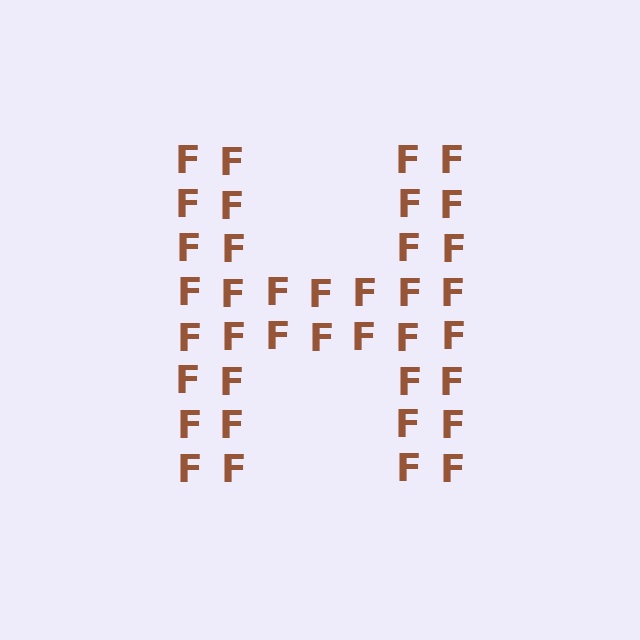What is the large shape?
The large shape is the letter H.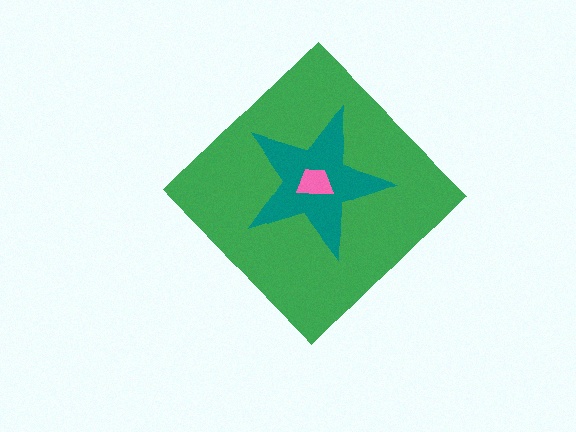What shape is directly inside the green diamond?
The teal star.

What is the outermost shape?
The green diamond.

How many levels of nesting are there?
3.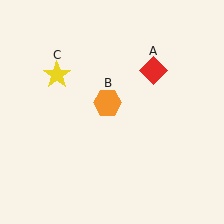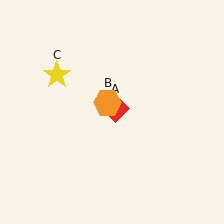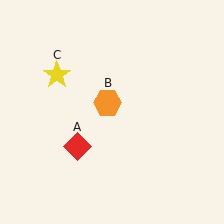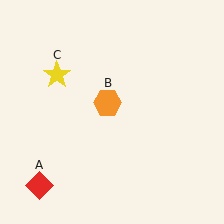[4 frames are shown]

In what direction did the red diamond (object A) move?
The red diamond (object A) moved down and to the left.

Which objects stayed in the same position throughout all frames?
Orange hexagon (object B) and yellow star (object C) remained stationary.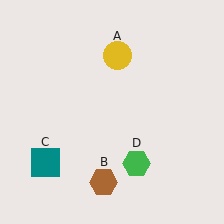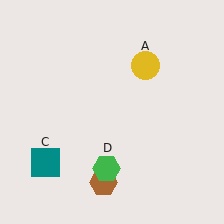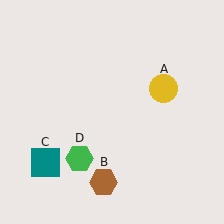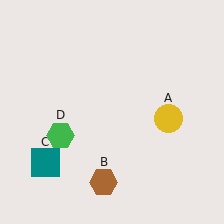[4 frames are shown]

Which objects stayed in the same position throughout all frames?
Brown hexagon (object B) and teal square (object C) remained stationary.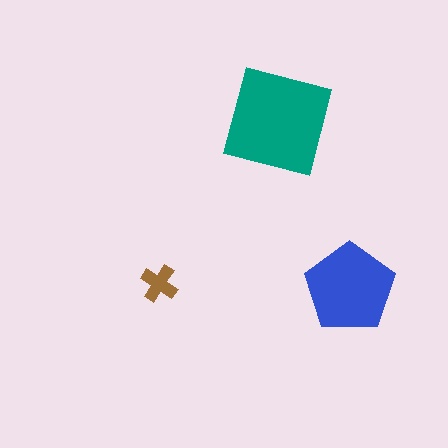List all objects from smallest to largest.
The brown cross, the blue pentagon, the teal square.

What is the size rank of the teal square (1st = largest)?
1st.